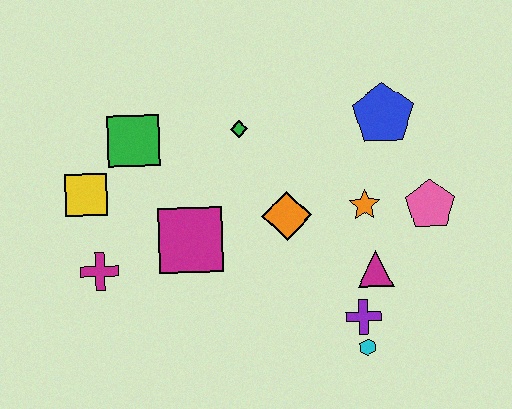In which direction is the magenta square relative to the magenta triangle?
The magenta square is to the left of the magenta triangle.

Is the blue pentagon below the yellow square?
No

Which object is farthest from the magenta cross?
The pink pentagon is farthest from the magenta cross.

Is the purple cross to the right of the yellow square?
Yes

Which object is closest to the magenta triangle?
The purple cross is closest to the magenta triangle.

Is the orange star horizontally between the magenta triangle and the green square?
Yes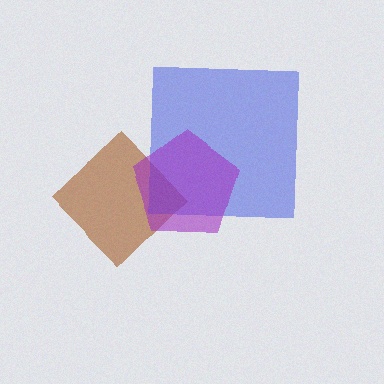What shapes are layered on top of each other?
The layered shapes are: a brown diamond, a blue square, a purple pentagon.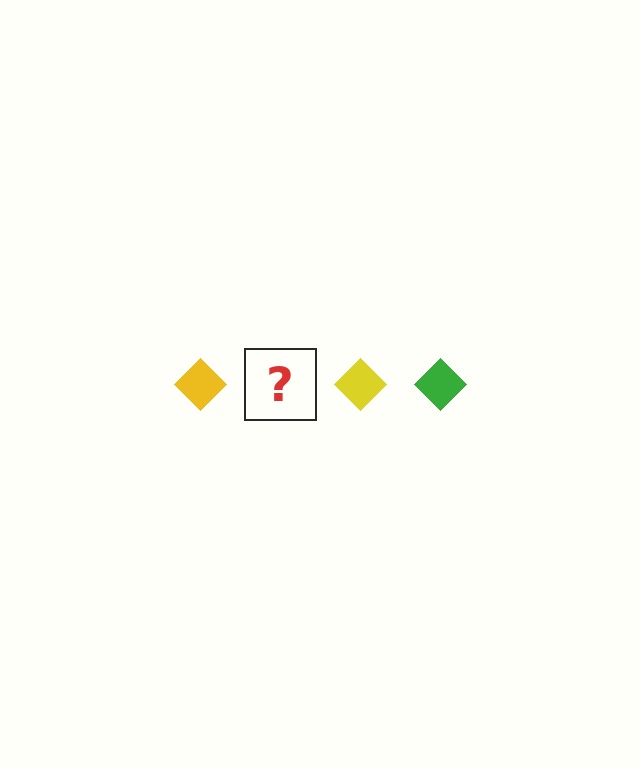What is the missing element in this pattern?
The missing element is a green diamond.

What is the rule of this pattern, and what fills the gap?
The rule is that the pattern cycles through yellow, green diamonds. The gap should be filled with a green diamond.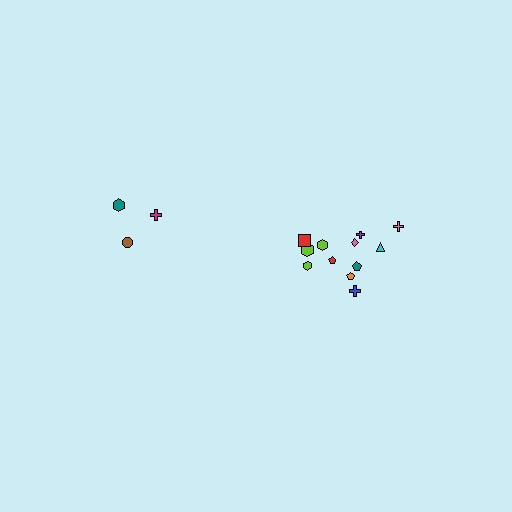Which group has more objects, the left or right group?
The right group.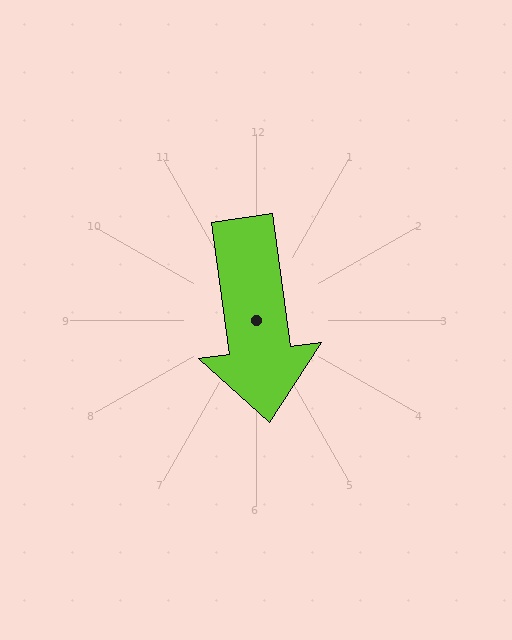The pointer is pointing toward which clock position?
Roughly 6 o'clock.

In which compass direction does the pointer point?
South.